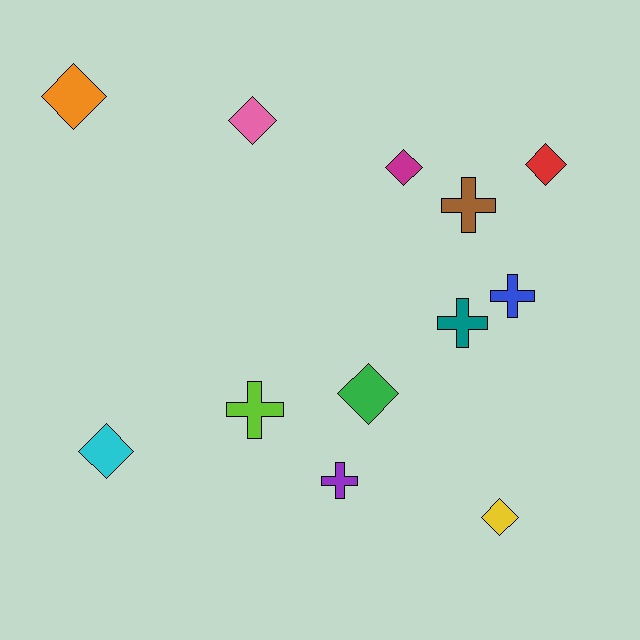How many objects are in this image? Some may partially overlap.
There are 12 objects.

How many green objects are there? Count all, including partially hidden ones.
There is 1 green object.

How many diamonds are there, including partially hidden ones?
There are 7 diamonds.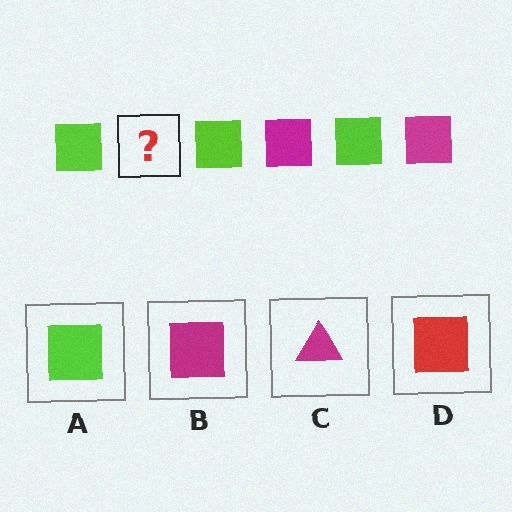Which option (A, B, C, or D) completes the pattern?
B.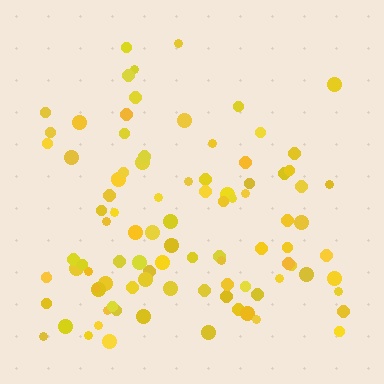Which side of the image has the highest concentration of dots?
The bottom.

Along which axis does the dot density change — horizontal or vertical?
Vertical.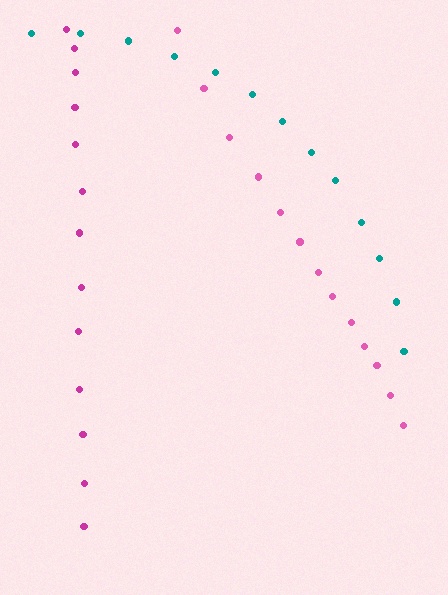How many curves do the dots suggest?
There are 3 distinct paths.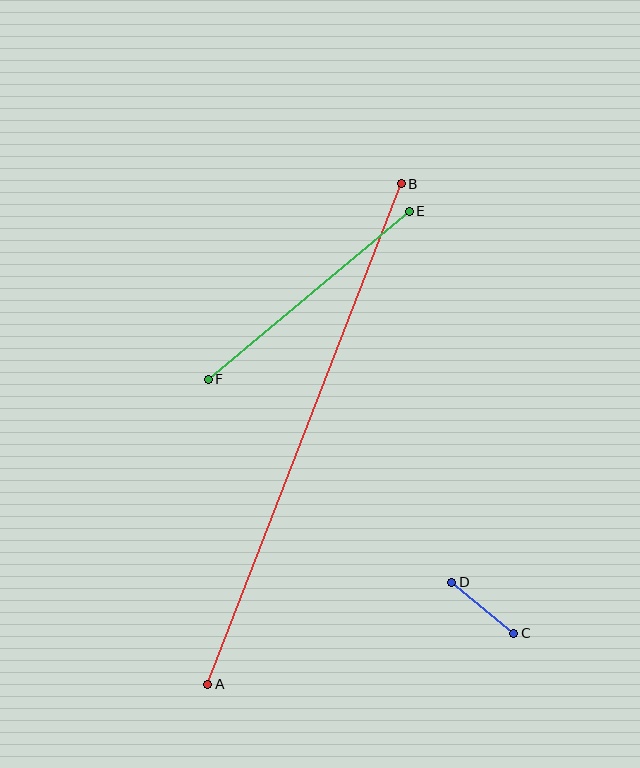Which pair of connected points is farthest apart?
Points A and B are farthest apart.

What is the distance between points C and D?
The distance is approximately 80 pixels.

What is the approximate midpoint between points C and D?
The midpoint is at approximately (483, 608) pixels.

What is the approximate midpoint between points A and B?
The midpoint is at approximately (304, 434) pixels.